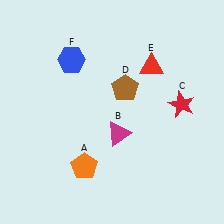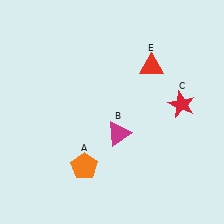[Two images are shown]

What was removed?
The brown pentagon (D), the blue hexagon (F) were removed in Image 2.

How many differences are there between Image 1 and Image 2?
There are 2 differences between the two images.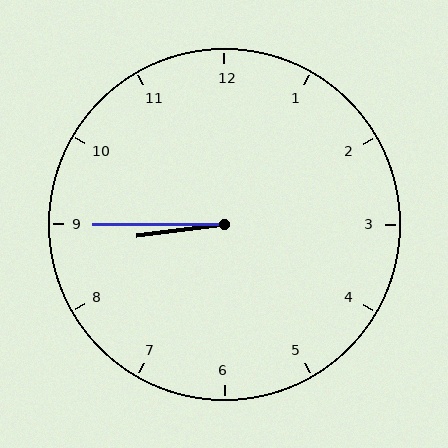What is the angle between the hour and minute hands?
Approximately 8 degrees.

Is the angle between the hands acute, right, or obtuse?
It is acute.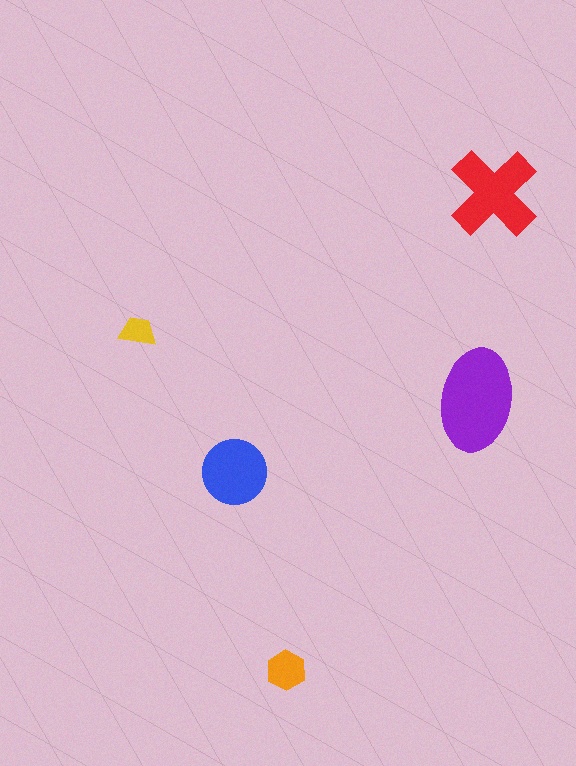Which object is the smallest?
The yellow trapezoid.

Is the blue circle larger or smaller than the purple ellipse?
Smaller.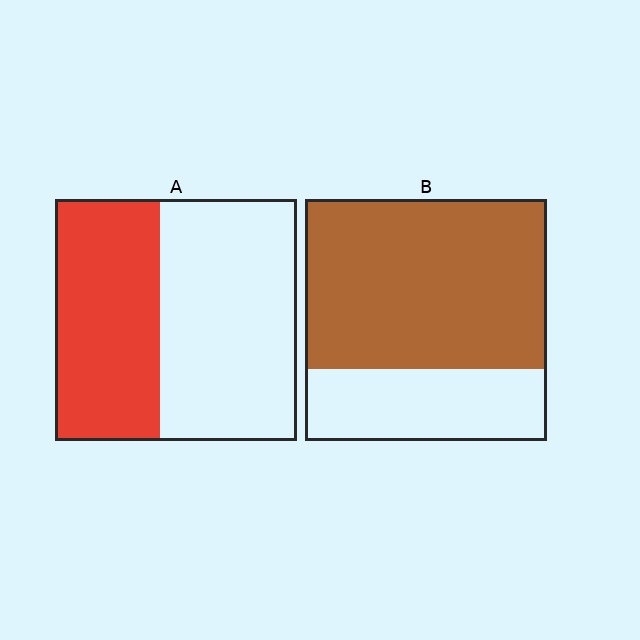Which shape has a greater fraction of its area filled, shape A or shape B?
Shape B.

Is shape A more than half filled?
No.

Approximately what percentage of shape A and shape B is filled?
A is approximately 45% and B is approximately 70%.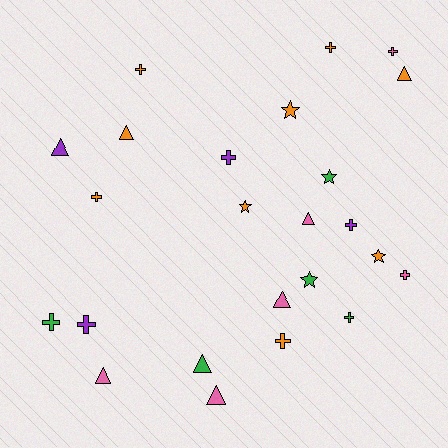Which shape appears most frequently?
Cross, with 11 objects.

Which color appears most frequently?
Orange, with 9 objects.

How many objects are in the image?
There are 24 objects.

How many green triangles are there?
There is 1 green triangle.